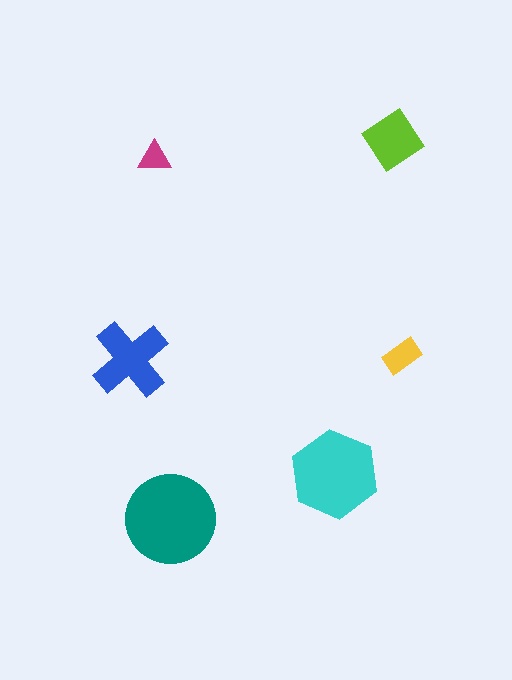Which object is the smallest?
The magenta triangle.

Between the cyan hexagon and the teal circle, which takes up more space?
The teal circle.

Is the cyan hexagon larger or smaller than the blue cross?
Larger.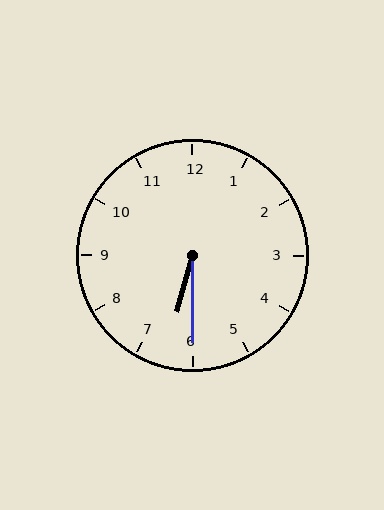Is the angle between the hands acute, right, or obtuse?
It is acute.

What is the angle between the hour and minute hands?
Approximately 15 degrees.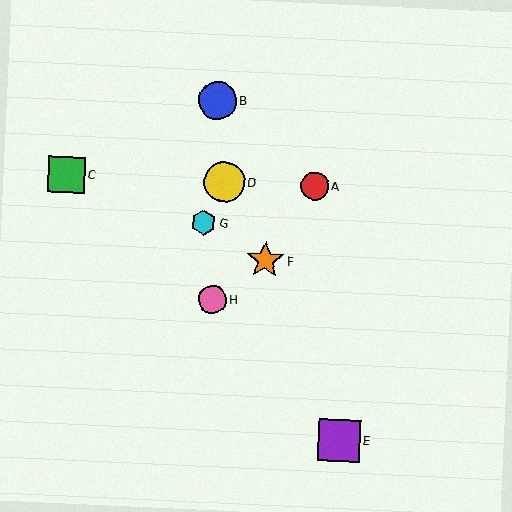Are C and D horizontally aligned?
Yes, both are at y≈175.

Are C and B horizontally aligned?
No, C is at y≈175 and B is at y≈101.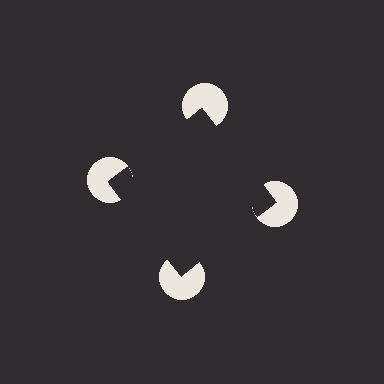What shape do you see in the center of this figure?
An illusory square — its edges are inferred from the aligned wedge cuts in the pac-man discs, not physically drawn.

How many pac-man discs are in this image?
There are 4 — one at each vertex of the illusory square.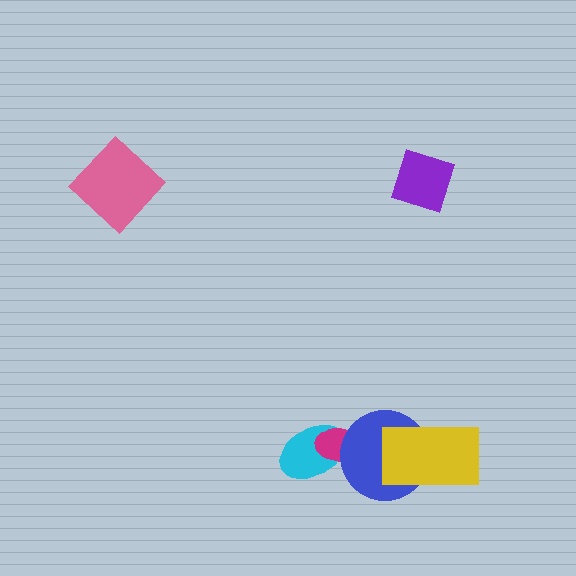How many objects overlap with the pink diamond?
0 objects overlap with the pink diamond.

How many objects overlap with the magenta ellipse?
2 objects overlap with the magenta ellipse.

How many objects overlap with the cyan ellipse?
2 objects overlap with the cyan ellipse.